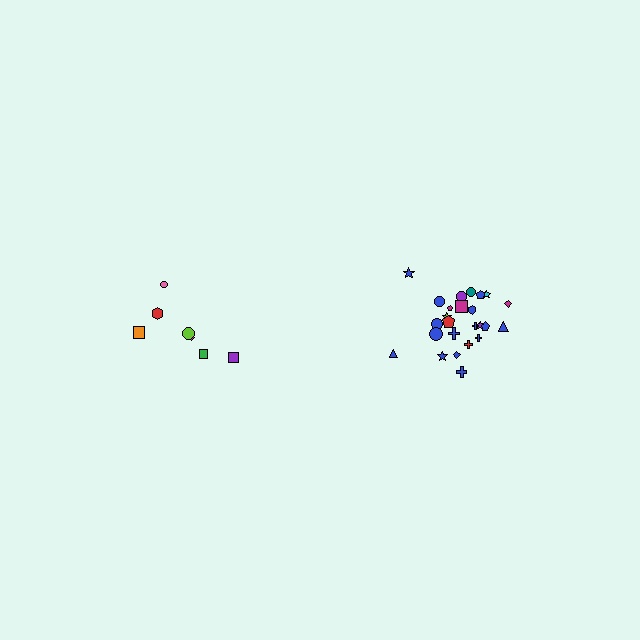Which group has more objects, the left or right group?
The right group.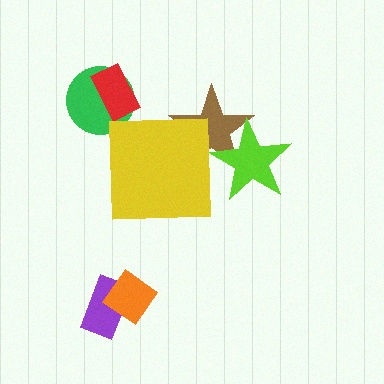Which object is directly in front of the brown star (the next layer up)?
The lime star is directly in front of the brown star.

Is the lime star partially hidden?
No, no other shape covers it.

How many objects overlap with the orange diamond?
1 object overlaps with the orange diamond.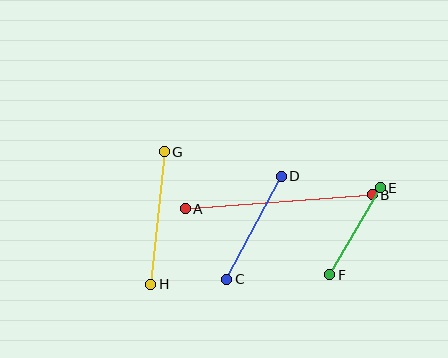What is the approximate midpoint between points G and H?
The midpoint is at approximately (158, 218) pixels.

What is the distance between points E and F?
The distance is approximately 101 pixels.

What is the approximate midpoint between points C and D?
The midpoint is at approximately (254, 228) pixels.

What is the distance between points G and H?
The distance is approximately 133 pixels.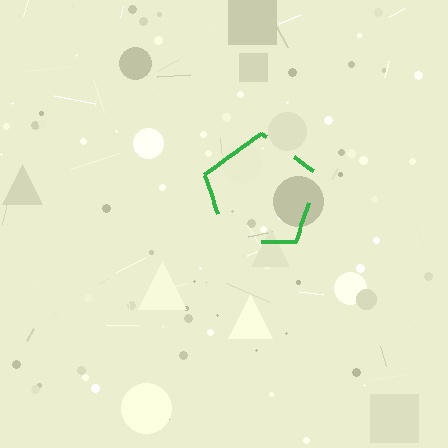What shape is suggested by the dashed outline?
The dashed outline suggests a pentagon.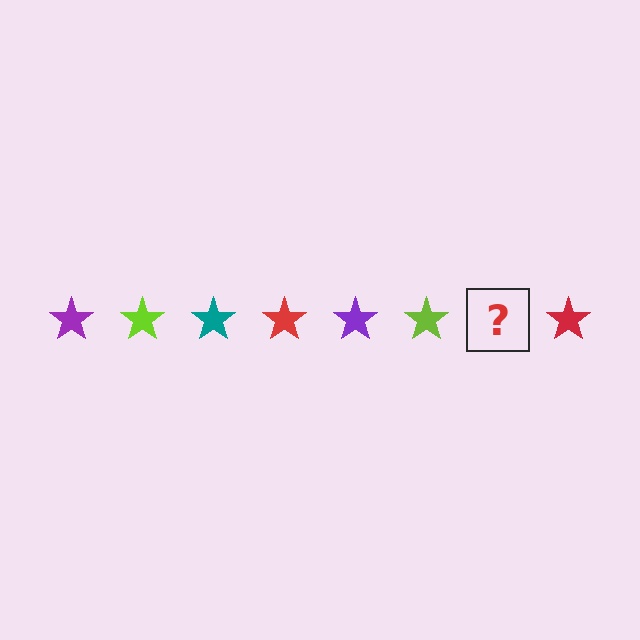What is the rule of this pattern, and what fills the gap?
The rule is that the pattern cycles through purple, lime, teal, red stars. The gap should be filled with a teal star.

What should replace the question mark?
The question mark should be replaced with a teal star.